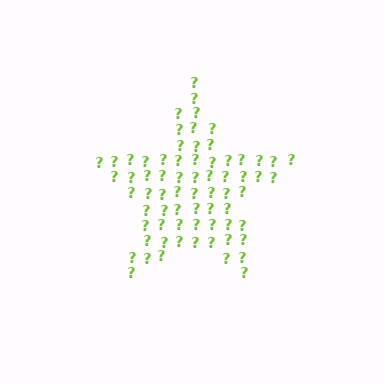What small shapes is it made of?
It is made of small question marks.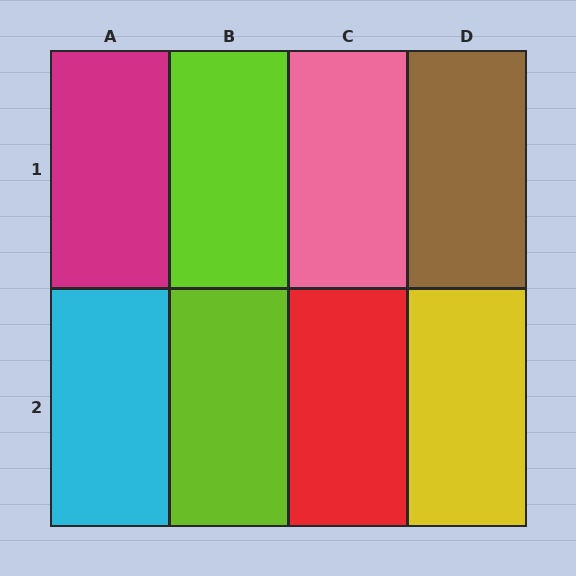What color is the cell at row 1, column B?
Lime.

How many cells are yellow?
1 cell is yellow.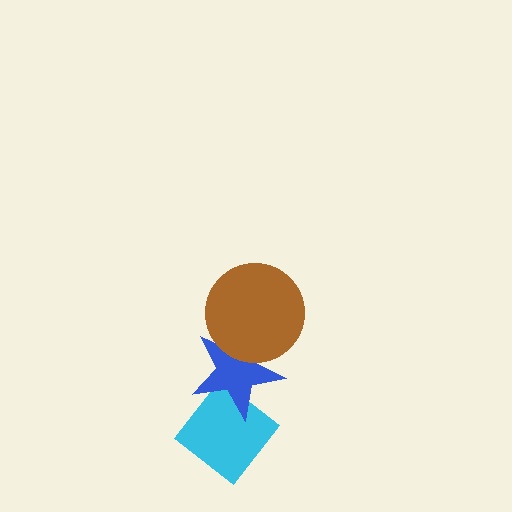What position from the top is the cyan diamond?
The cyan diamond is 3rd from the top.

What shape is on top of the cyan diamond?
The blue star is on top of the cyan diamond.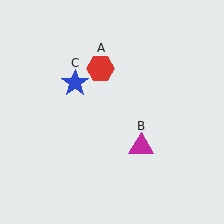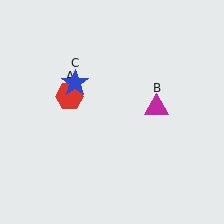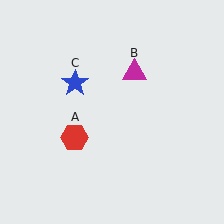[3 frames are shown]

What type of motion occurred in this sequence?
The red hexagon (object A), magenta triangle (object B) rotated counterclockwise around the center of the scene.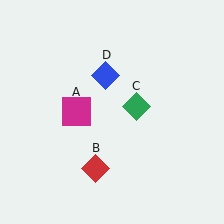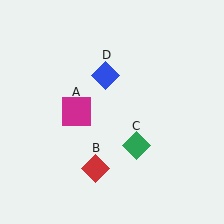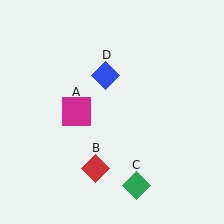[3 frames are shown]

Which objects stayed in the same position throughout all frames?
Magenta square (object A) and red diamond (object B) and blue diamond (object D) remained stationary.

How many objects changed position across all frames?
1 object changed position: green diamond (object C).